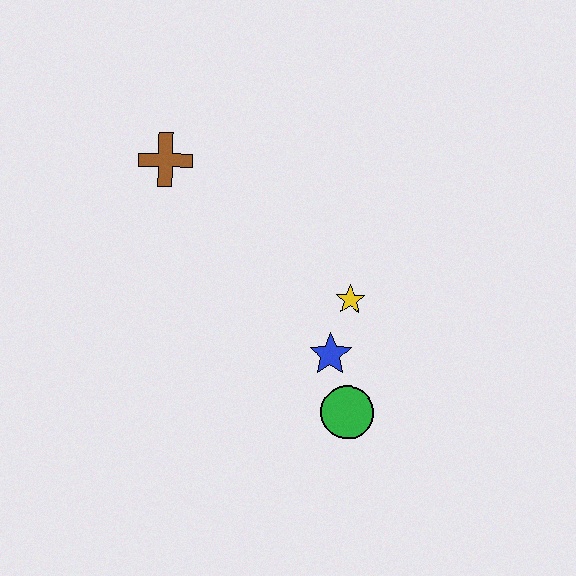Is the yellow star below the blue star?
No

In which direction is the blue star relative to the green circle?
The blue star is above the green circle.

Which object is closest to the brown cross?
The yellow star is closest to the brown cross.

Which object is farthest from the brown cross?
The green circle is farthest from the brown cross.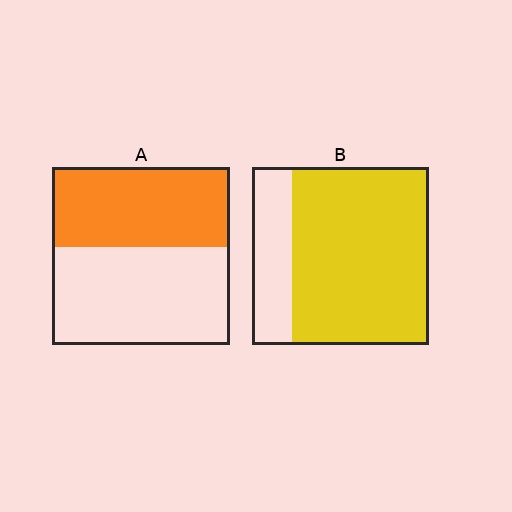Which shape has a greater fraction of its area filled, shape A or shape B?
Shape B.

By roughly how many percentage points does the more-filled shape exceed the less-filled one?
By roughly 30 percentage points (B over A).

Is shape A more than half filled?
No.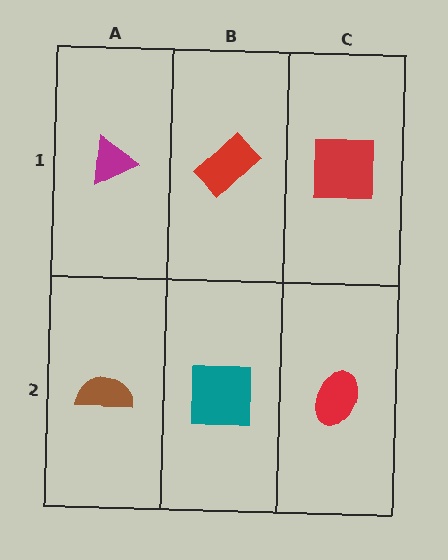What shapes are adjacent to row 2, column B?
A red rectangle (row 1, column B), a brown semicircle (row 2, column A), a red ellipse (row 2, column C).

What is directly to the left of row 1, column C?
A red rectangle.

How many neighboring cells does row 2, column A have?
2.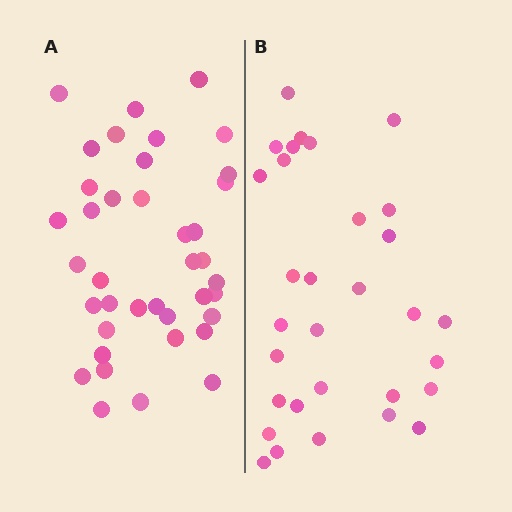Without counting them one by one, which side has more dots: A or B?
Region A (the left region) has more dots.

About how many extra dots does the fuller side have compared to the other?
Region A has roughly 8 or so more dots than region B.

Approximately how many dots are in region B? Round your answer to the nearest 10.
About 30 dots. (The exact count is 31, which rounds to 30.)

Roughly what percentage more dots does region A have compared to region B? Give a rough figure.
About 25% more.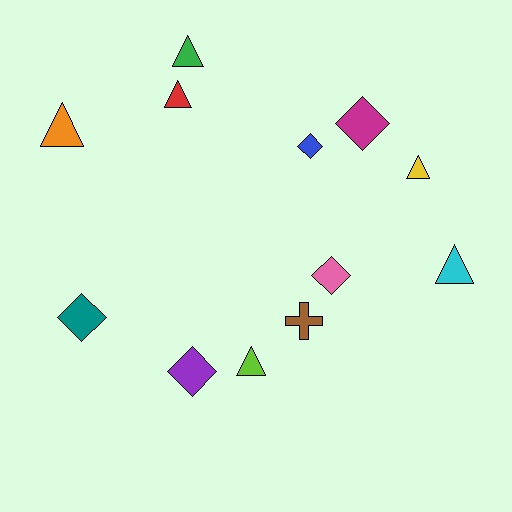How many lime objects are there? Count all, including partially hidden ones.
There is 1 lime object.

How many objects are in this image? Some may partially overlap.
There are 12 objects.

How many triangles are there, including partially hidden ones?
There are 6 triangles.